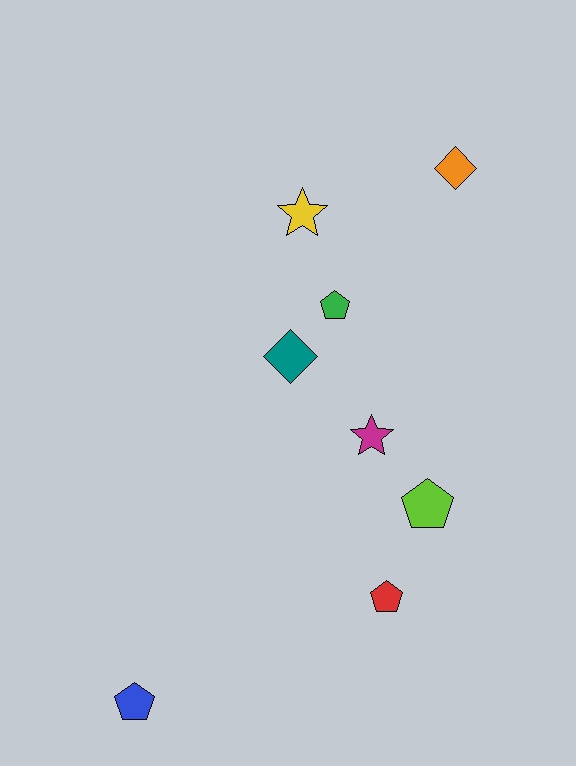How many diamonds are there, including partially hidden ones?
There are 2 diamonds.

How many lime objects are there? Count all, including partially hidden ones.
There is 1 lime object.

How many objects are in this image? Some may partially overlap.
There are 8 objects.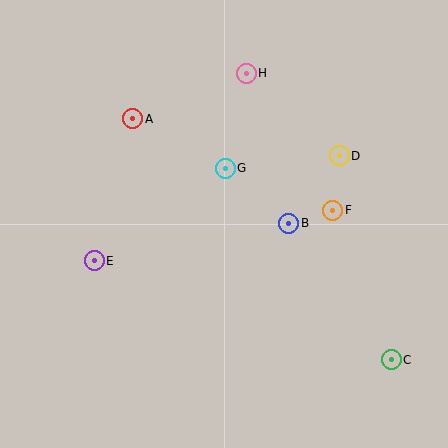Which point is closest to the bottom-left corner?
Point E is closest to the bottom-left corner.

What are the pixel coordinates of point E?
Point E is at (94, 261).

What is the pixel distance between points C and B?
The distance between C and B is 171 pixels.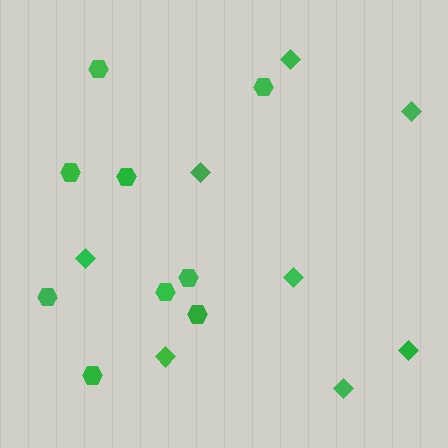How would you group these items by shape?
There are 2 groups: one group of hexagons (9) and one group of diamonds (8).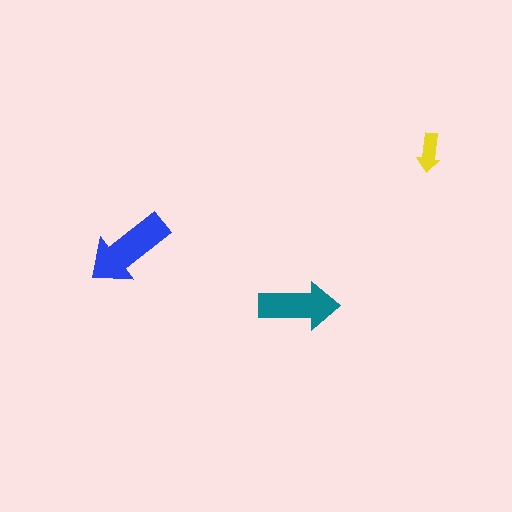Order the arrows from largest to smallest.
the blue one, the teal one, the yellow one.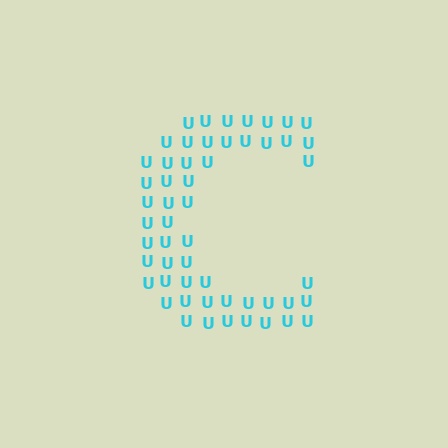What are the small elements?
The small elements are letter U's.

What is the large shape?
The large shape is the letter C.